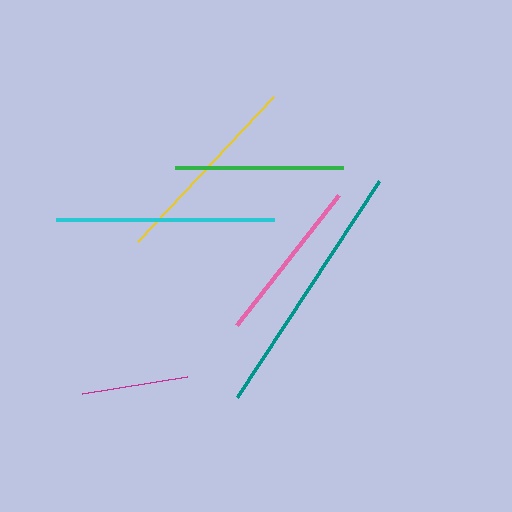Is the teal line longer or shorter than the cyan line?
The teal line is longer than the cyan line.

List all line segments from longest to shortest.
From longest to shortest: teal, cyan, yellow, green, pink, magenta.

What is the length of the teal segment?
The teal segment is approximately 258 pixels long.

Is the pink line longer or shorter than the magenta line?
The pink line is longer than the magenta line.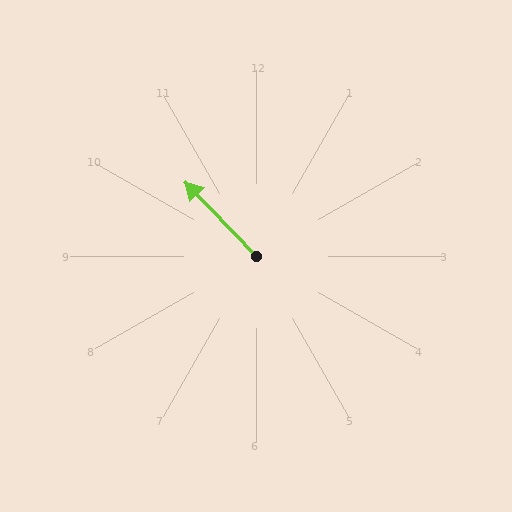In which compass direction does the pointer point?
Northwest.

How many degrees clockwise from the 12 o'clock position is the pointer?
Approximately 316 degrees.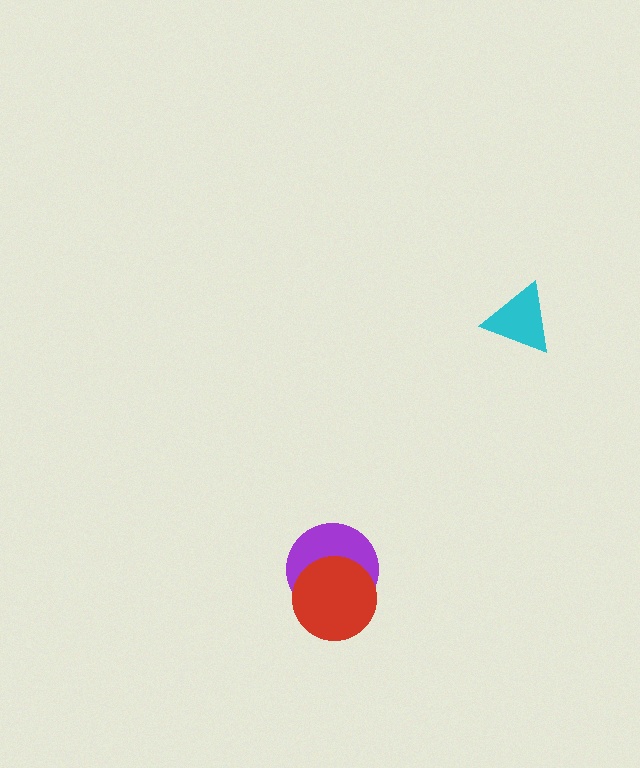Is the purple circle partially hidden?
Yes, it is partially covered by another shape.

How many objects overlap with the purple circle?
1 object overlaps with the purple circle.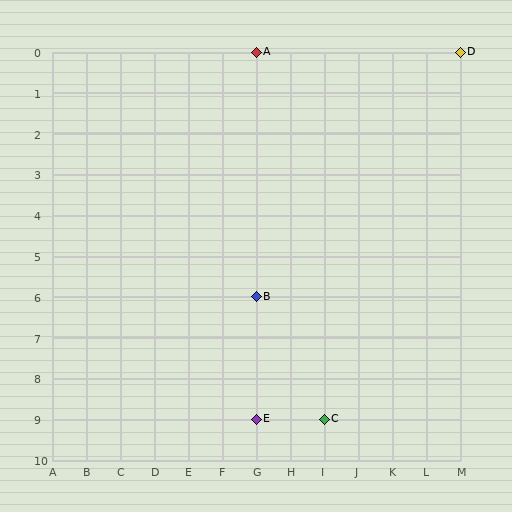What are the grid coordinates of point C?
Point C is at grid coordinates (I, 9).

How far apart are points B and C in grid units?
Points B and C are 2 columns and 3 rows apart (about 3.6 grid units diagonally).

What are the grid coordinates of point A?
Point A is at grid coordinates (G, 0).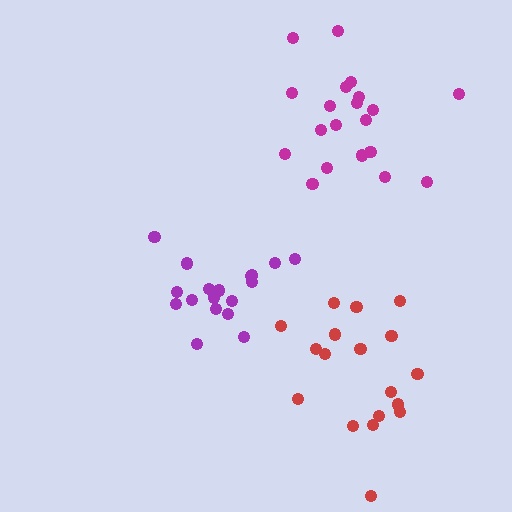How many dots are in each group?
Group 1: 18 dots, Group 2: 18 dots, Group 3: 20 dots (56 total).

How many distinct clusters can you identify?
There are 3 distinct clusters.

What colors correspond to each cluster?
The clusters are colored: red, purple, magenta.